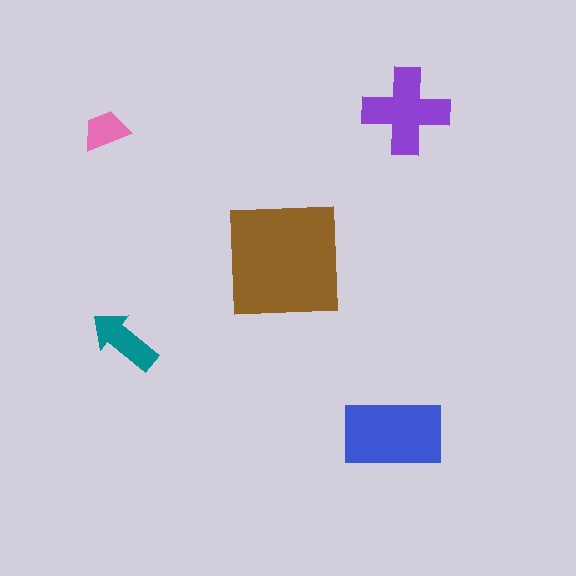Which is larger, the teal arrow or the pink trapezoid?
The teal arrow.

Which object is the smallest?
The pink trapezoid.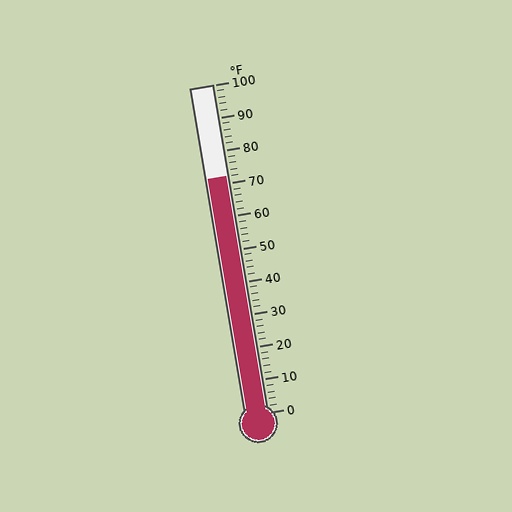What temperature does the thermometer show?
The thermometer shows approximately 72°F.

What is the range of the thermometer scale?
The thermometer scale ranges from 0°F to 100°F.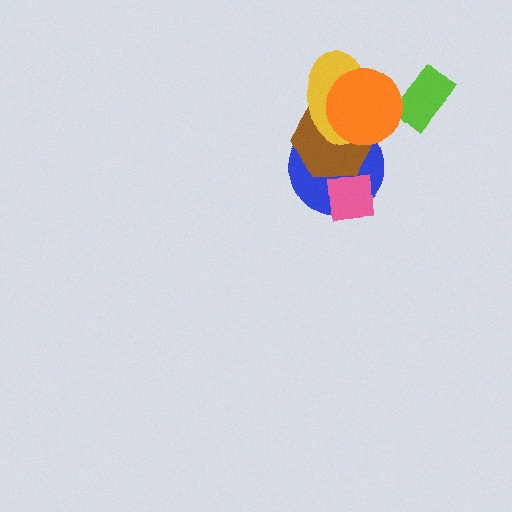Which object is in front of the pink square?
The brown hexagon is in front of the pink square.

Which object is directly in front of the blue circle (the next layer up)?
The pink square is directly in front of the blue circle.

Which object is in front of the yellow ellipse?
The orange circle is in front of the yellow ellipse.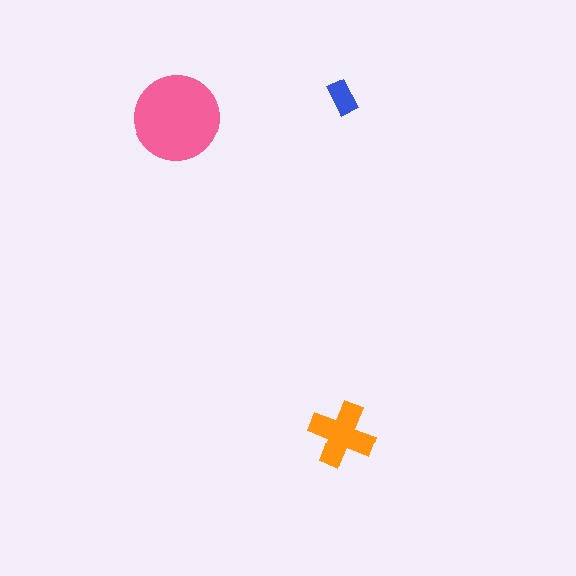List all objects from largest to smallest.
The pink circle, the orange cross, the blue rectangle.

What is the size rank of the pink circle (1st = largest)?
1st.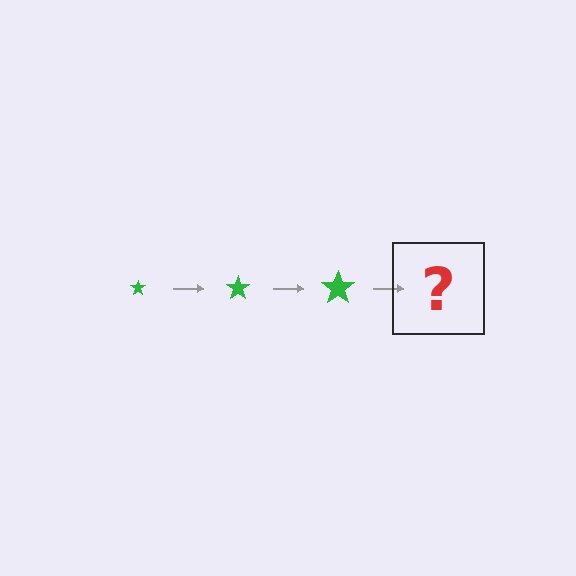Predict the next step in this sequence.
The next step is a green star, larger than the previous one.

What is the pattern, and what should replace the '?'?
The pattern is that the star gets progressively larger each step. The '?' should be a green star, larger than the previous one.